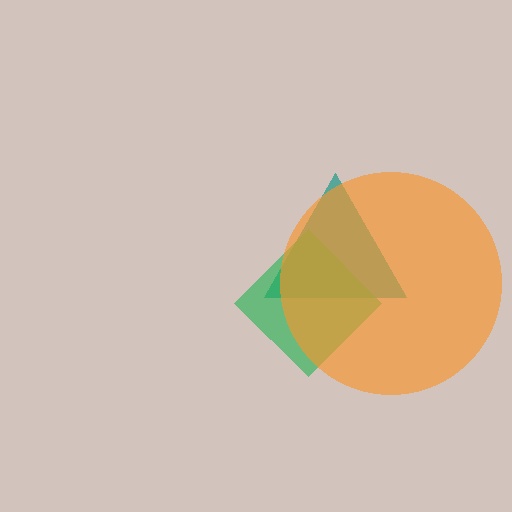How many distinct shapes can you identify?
There are 3 distinct shapes: a teal triangle, a green diamond, an orange circle.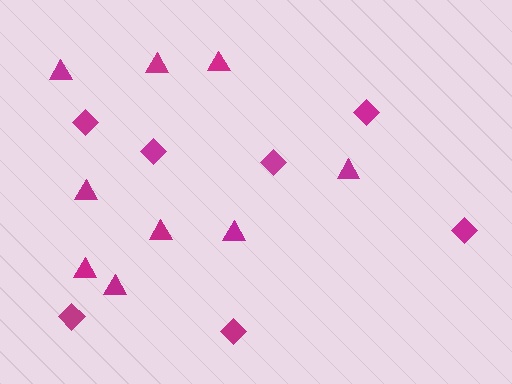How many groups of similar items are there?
There are 2 groups: one group of diamonds (7) and one group of triangles (9).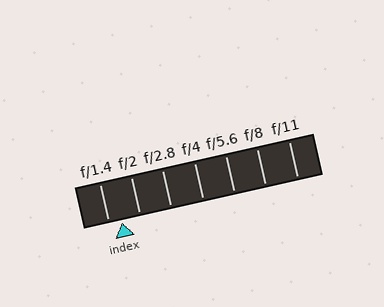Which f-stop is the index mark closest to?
The index mark is closest to f/1.4.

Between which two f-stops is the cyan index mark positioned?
The index mark is between f/1.4 and f/2.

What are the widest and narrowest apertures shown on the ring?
The widest aperture shown is f/1.4 and the narrowest is f/11.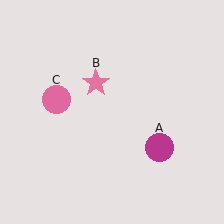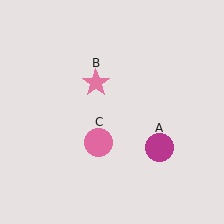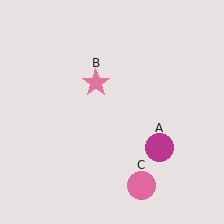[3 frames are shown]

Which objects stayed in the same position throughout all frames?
Magenta circle (object A) and pink star (object B) remained stationary.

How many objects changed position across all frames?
1 object changed position: pink circle (object C).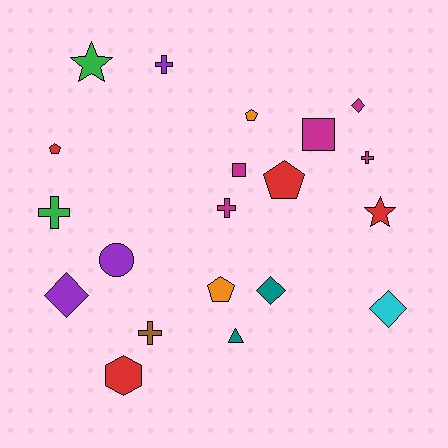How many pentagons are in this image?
There are 4 pentagons.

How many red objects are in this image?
There are 4 red objects.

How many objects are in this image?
There are 20 objects.